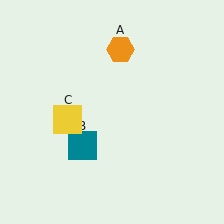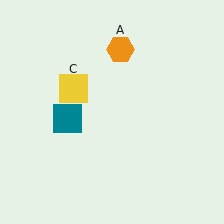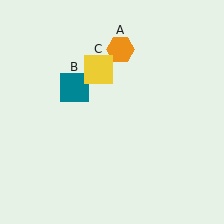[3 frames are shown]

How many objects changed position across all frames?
2 objects changed position: teal square (object B), yellow square (object C).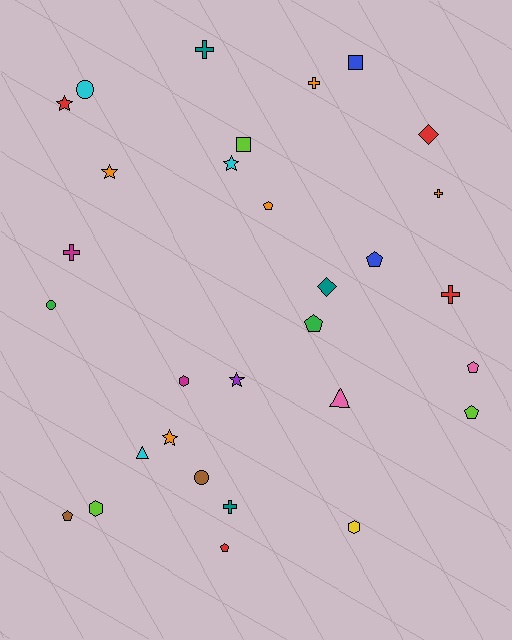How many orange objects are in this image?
There are 5 orange objects.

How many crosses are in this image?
There are 6 crosses.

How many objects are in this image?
There are 30 objects.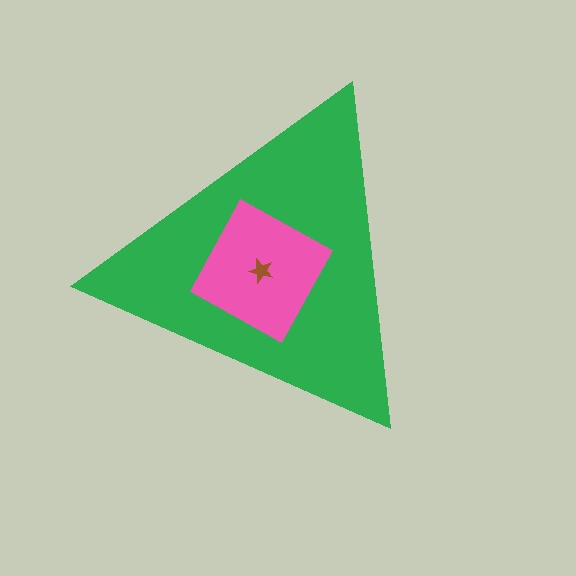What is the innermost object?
The brown star.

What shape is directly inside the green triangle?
The pink square.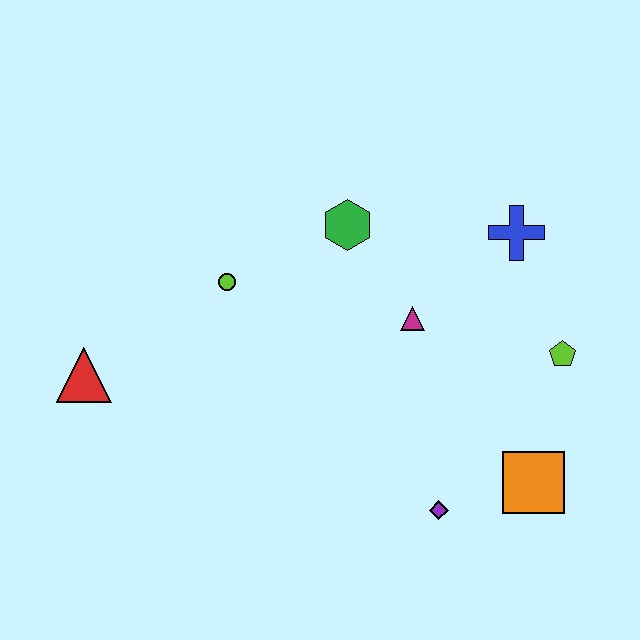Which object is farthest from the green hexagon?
The orange square is farthest from the green hexagon.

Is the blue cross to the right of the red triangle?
Yes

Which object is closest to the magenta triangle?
The green hexagon is closest to the magenta triangle.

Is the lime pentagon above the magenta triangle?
No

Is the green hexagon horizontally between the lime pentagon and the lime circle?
Yes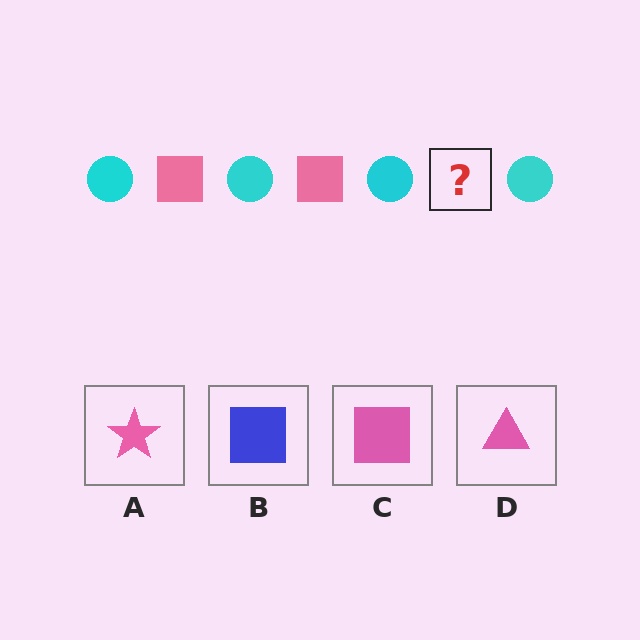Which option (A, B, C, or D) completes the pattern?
C.